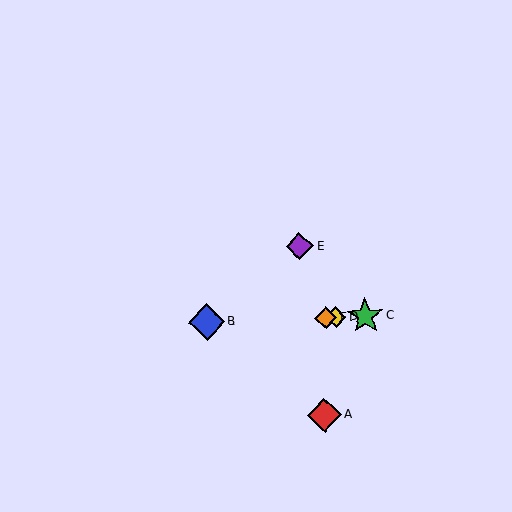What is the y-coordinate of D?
Object D is at y≈317.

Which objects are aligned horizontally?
Objects B, C, D, F are aligned horizontally.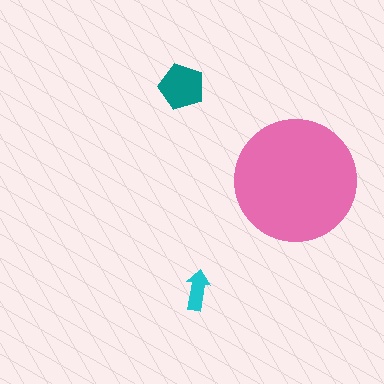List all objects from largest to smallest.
The pink circle, the teal pentagon, the cyan arrow.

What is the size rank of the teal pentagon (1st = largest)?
2nd.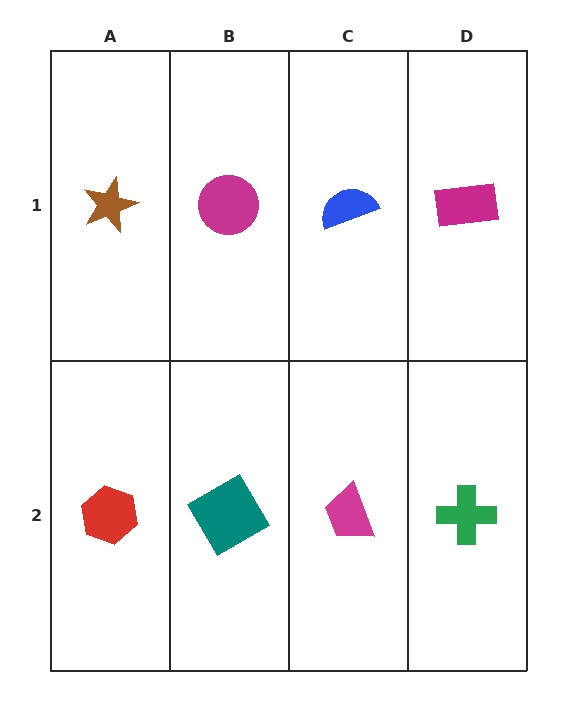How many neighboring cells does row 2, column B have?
3.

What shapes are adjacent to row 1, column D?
A green cross (row 2, column D), a blue semicircle (row 1, column C).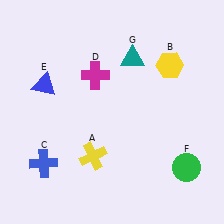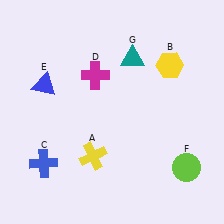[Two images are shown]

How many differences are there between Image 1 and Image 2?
There is 1 difference between the two images.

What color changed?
The circle (F) changed from green in Image 1 to lime in Image 2.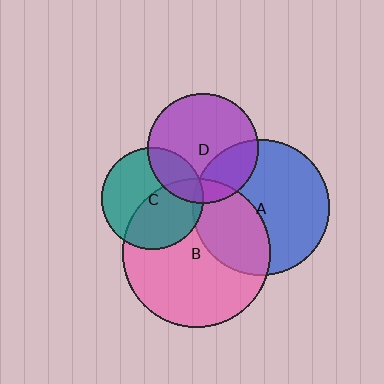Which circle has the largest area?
Circle B (pink).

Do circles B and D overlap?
Yes.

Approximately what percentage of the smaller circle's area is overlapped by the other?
Approximately 15%.